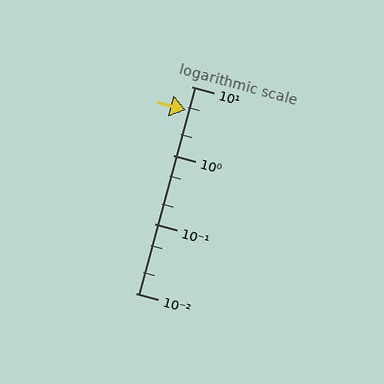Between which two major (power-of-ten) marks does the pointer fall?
The pointer is between 1 and 10.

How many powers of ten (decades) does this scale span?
The scale spans 3 decades, from 0.01 to 10.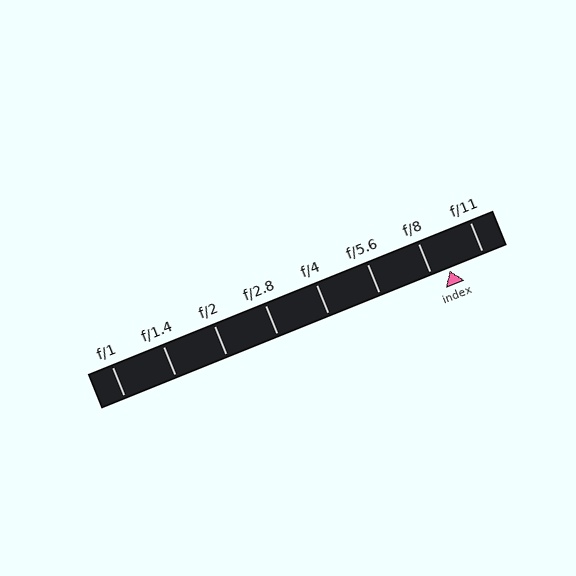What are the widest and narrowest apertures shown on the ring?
The widest aperture shown is f/1 and the narrowest is f/11.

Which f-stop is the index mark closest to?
The index mark is closest to f/8.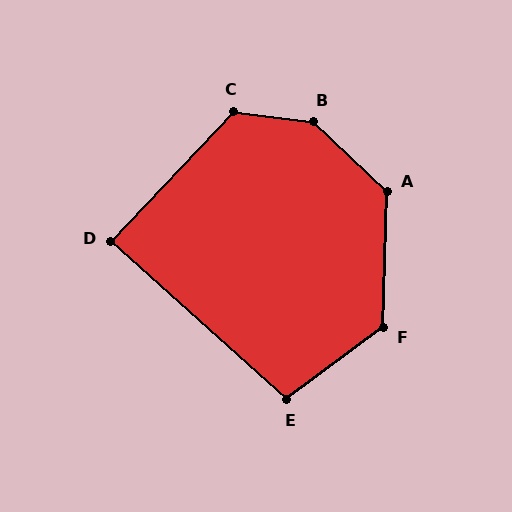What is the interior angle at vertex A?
Approximately 132 degrees (obtuse).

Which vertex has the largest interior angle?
B, at approximately 144 degrees.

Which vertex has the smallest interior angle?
D, at approximately 88 degrees.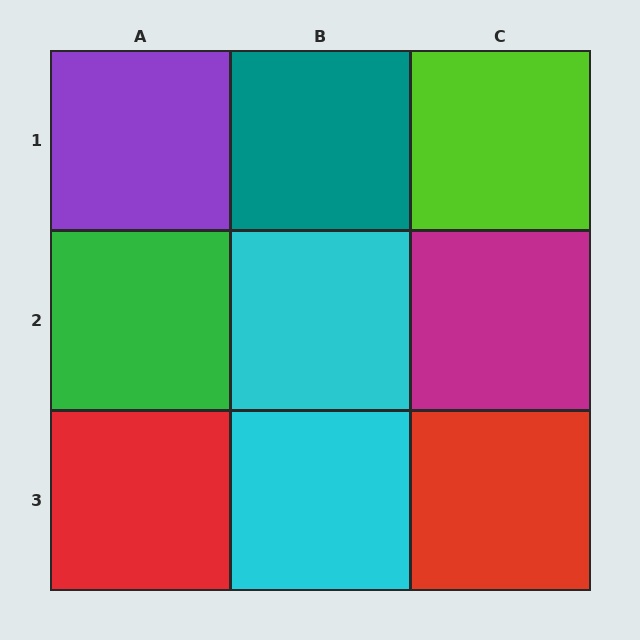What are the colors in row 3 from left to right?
Red, cyan, red.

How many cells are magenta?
1 cell is magenta.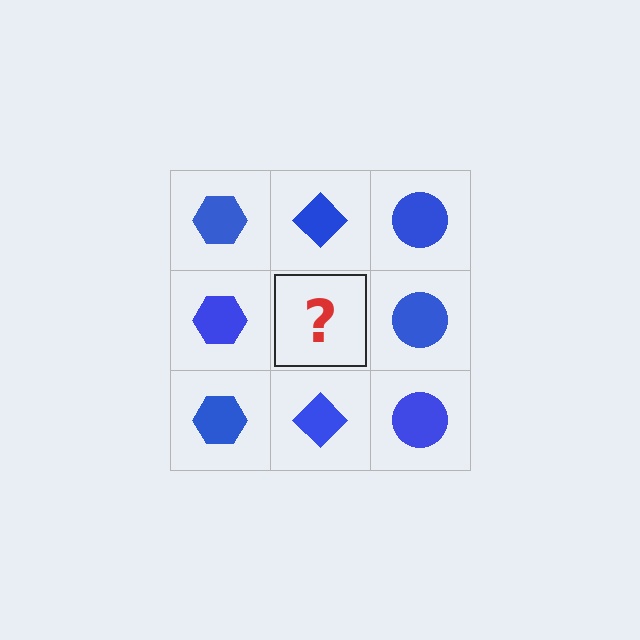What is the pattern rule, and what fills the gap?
The rule is that each column has a consistent shape. The gap should be filled with a blue diamond.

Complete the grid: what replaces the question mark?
The question mark should be replaced with a blue diamond.